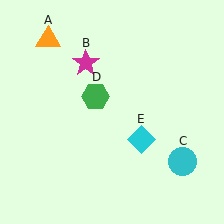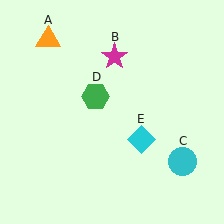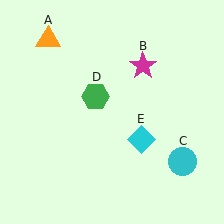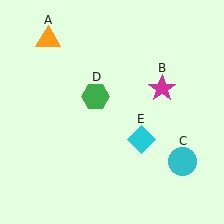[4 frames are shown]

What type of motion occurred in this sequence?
The magenta star (object B) rotated clockwise around the center of the scene.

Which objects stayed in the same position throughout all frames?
Orange triangle (object A) and cyan circle (object C) and green hexagon (object D) and cyan diamond (object E) remained stationary.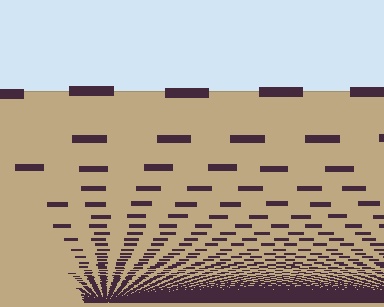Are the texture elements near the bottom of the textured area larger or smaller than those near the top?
Smaller. The gradient is inverted — elements near the bottom are smaller and denser.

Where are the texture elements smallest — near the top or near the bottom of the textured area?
Near the bottom.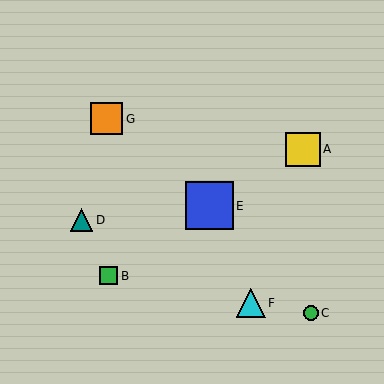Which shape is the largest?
The blue square (labeled E) is the largest.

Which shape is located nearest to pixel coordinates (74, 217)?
The teal triangle (labeled D) at (81, 220) is nearest to that location.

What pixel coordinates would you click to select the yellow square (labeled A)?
Click at (303, 149) to select the yellow square A.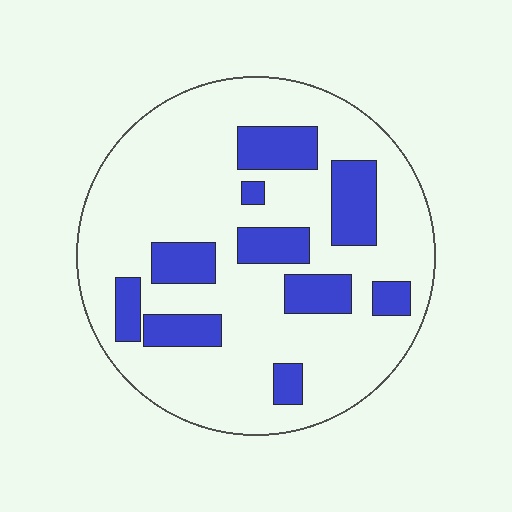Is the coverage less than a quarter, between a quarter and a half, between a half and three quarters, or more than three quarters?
Less than a quarter.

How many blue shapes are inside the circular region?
10.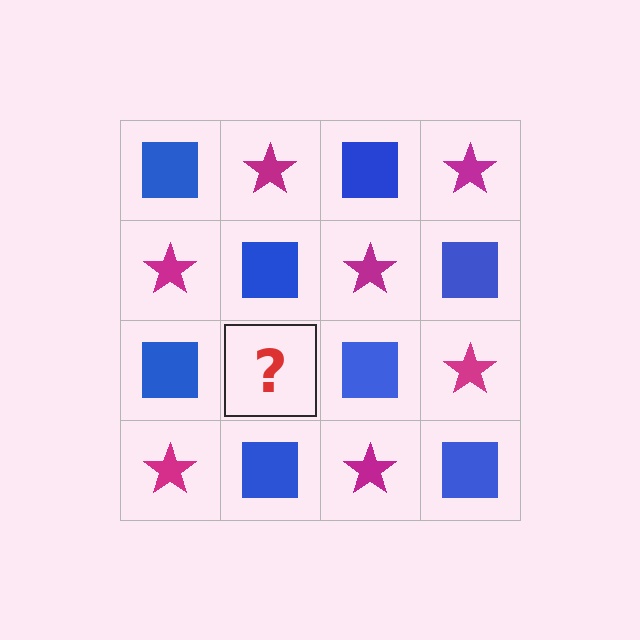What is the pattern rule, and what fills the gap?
The rule is that it alternates blue square and magenta star in a checkerboard pattern. The gap should be filled with a magenta star.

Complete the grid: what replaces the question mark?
The question mark should be replaced with a magenta star.